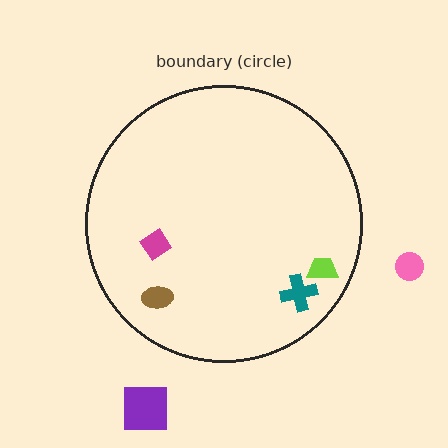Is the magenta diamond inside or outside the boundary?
Inside.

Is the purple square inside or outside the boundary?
Outside.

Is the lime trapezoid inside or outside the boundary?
Inside.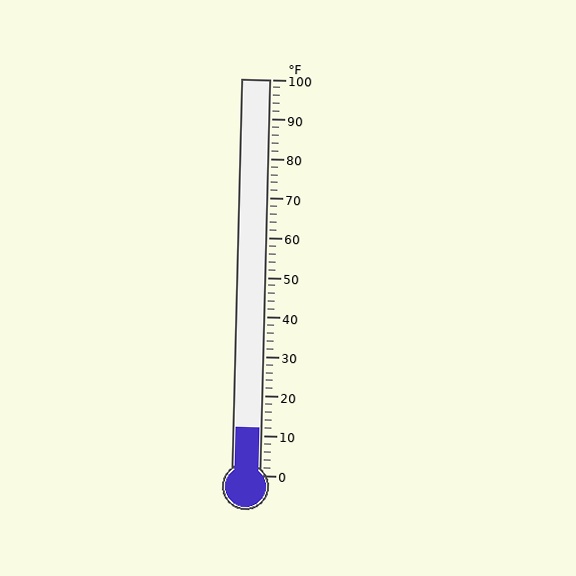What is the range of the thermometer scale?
The thermometer scale ranges from 0°F to 100°F.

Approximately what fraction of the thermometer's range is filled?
The thermometer is filled to approximately 10% of its range.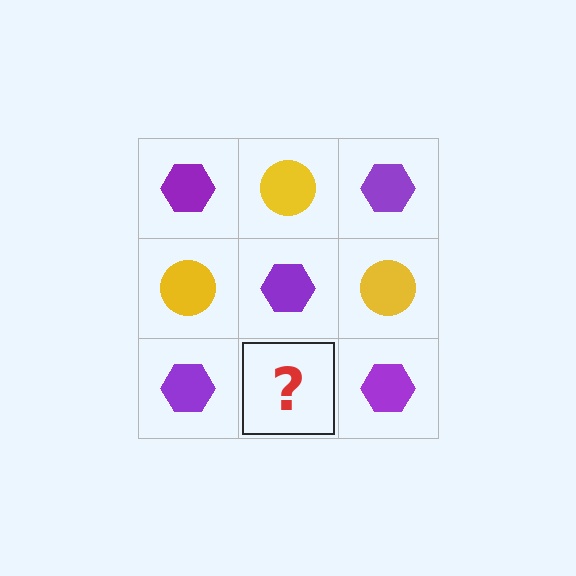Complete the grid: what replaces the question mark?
The question mark should be replaced with a yellow circle.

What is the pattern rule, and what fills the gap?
The rule is that it alternates purple hexagon and yellow circle in a checkerboard pattern. The gap should be filled with a yellow circle.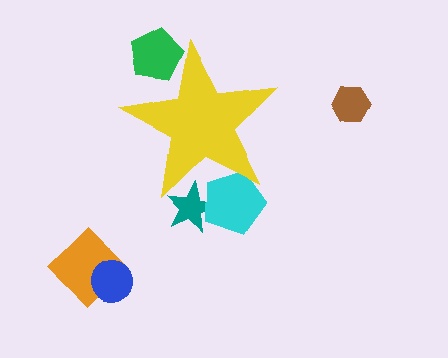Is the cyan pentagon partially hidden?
Yes, the cyan pentagon is partially hidden behind the yellow star.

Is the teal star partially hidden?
Yes, the teal star is partially hidden behind the yellow star.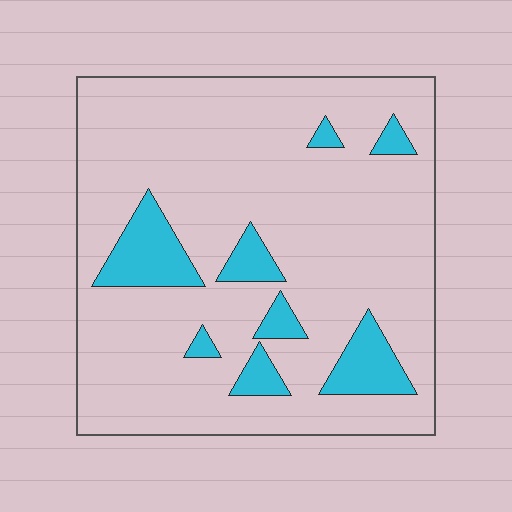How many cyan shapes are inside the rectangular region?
8.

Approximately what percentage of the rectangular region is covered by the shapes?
Approximately 15%.